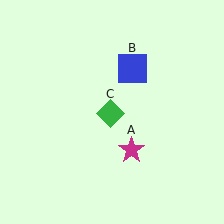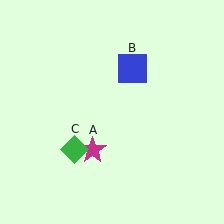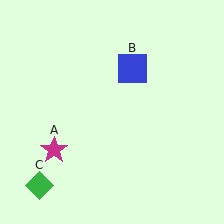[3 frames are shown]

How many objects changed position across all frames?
2 objects changed position: magenta star (object A), green diamond (object C).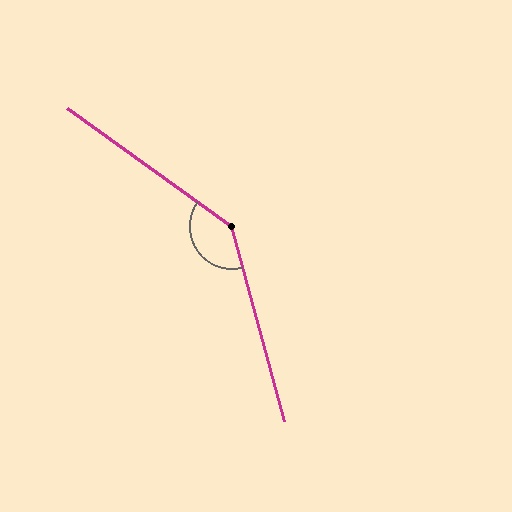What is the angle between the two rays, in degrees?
Approximately 141 degrees.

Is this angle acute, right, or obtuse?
It is obtuse.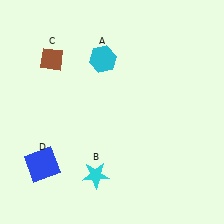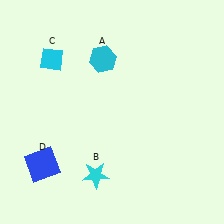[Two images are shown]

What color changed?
The diamond (C) changed from brown in Image 1 to cyan in Image 2.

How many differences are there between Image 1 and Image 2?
There is 1 difference between the two images.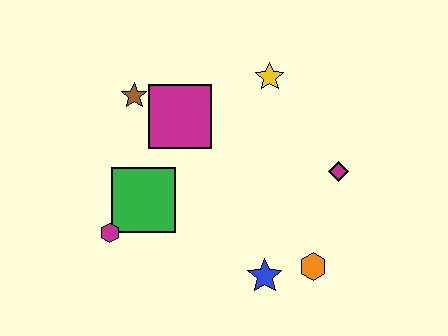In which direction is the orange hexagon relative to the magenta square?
The orange hexagon is below the magenta square.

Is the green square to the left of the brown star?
No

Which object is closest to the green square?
The magenta hexagon is closest to the green square.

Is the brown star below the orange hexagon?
No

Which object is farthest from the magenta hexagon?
The magenta diamond is farthest from the magenta hexagon.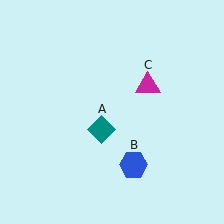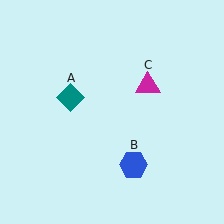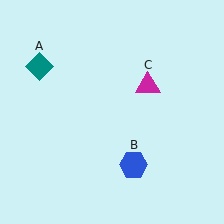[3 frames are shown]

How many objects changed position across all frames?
1 object changed position: teal diamond (object A).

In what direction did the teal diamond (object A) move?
The teal diamond (object A) moved up and to the left.